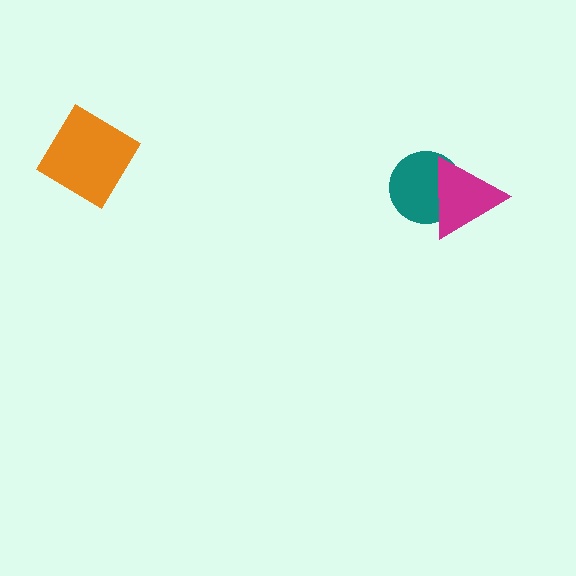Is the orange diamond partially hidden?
No, no other shape covers it.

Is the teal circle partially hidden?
Yes, it is partially covered by another shape.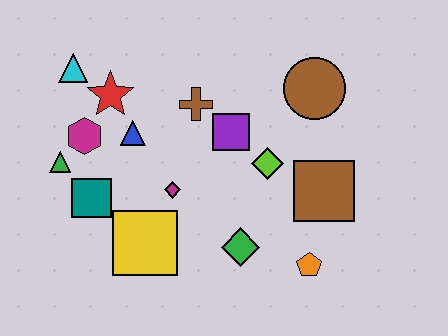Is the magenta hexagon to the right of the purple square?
No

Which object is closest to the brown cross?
The purple square is closest to the brown cross.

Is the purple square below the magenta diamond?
No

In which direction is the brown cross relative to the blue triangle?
The brown cross is to the right of the blue triangle.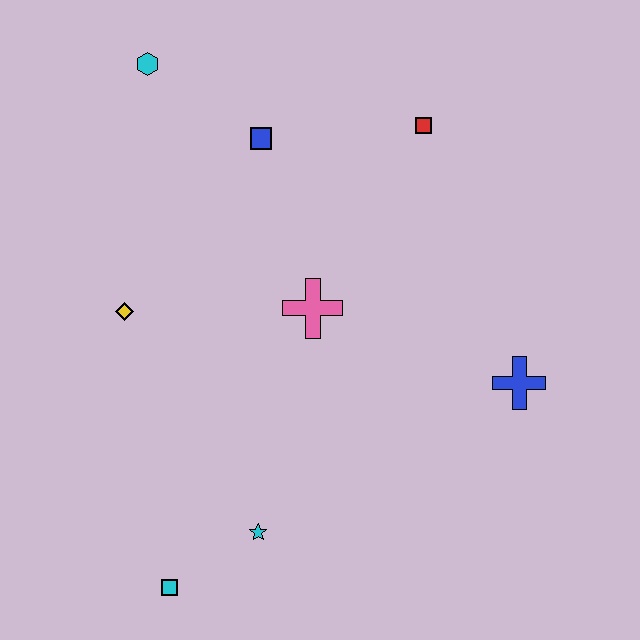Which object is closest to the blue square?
The cyan hexagon is closest to the blue square.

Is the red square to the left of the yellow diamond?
No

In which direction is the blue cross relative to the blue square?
The blue cross is to the right of the blue square.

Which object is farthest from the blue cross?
The cyan hexagon is farthest from the blue cross.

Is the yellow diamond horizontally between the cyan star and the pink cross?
No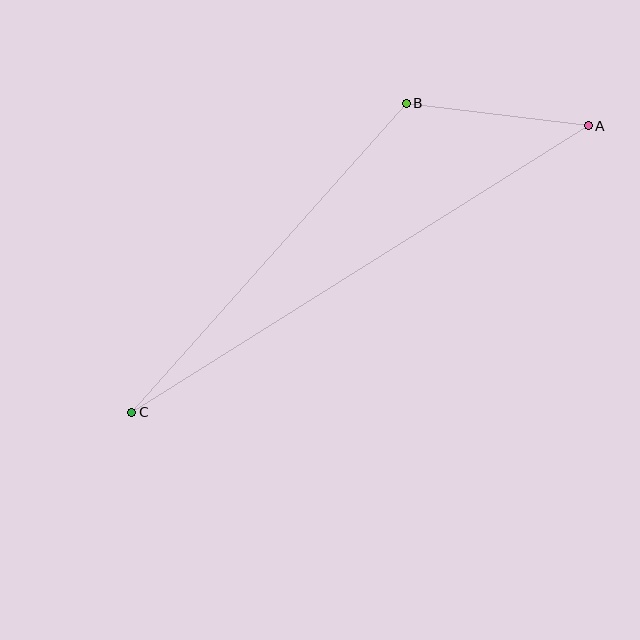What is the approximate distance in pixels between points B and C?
The distance between B and C is approximately 413 pixels.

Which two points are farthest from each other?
Points A and C are farthest from each other.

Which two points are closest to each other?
Points A and B are closest to each other.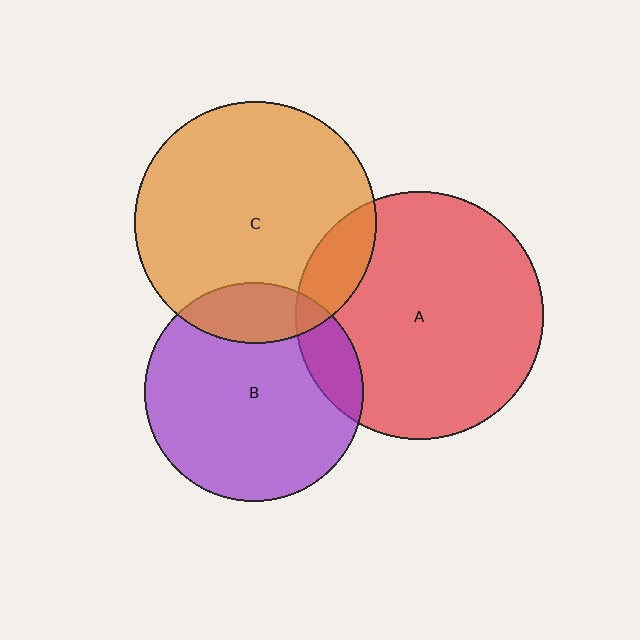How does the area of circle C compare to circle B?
Approximately 1.2 times.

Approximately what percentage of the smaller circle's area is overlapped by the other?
Approximately 15%.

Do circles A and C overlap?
Yes.